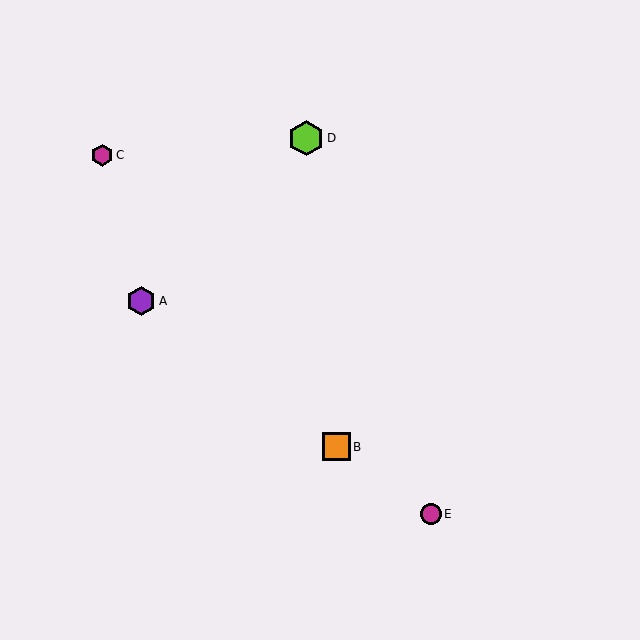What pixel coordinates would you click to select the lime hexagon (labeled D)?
Click at (306, 138) to select the lime hexagon D.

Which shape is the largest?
The lime hexagon (labeled D) is the largest.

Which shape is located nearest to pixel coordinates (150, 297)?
The purple hexagon (labeled A) at (141, 301) is nearest to that location.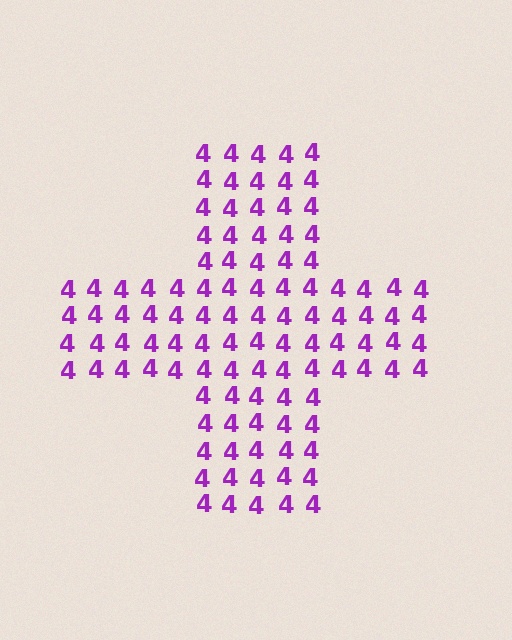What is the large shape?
The large shape is a cross.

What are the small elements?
The small elements are digit 4's.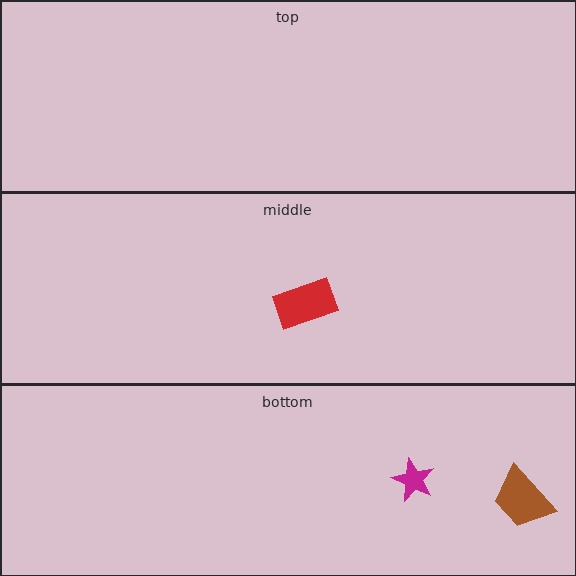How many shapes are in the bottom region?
2.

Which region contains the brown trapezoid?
The bottom region.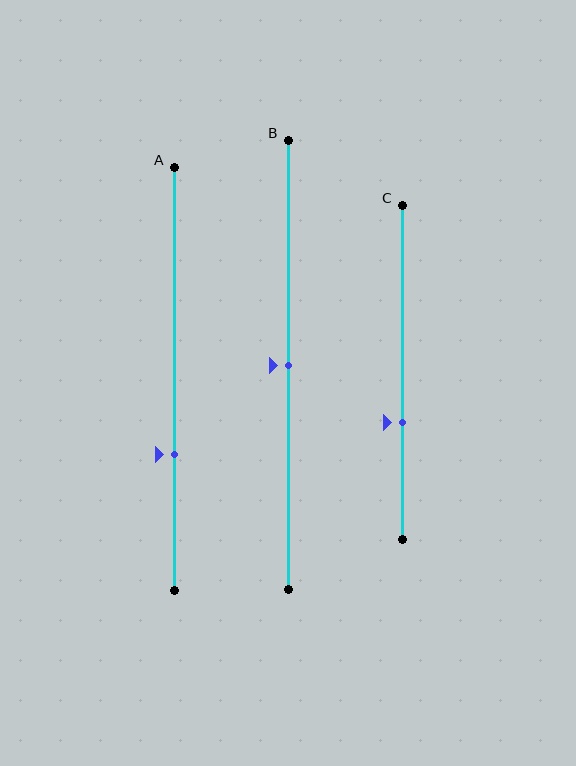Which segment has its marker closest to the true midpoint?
Segment B has its marker closest to the true midpoint.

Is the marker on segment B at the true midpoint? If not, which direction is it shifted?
Yes, the marker on segment B is at the true midpoint.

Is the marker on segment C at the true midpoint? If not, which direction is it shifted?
No, the marker on segment C is shifted downward by about 15% of the segment length.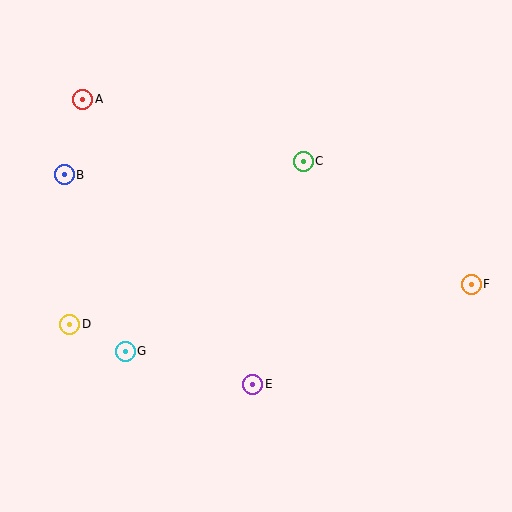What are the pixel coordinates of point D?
Point D is at (70, 324).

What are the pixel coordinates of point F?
Point F is at (471, 284).